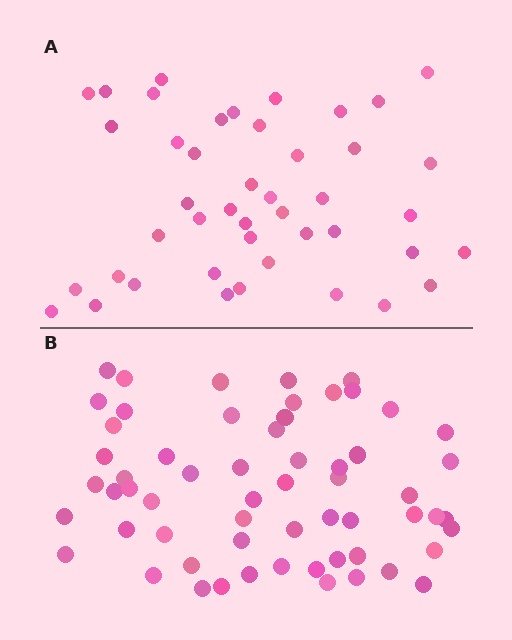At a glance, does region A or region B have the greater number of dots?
Region B (the bottom region) has more dots.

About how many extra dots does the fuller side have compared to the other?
Region B has approximately 15 more dots than region A.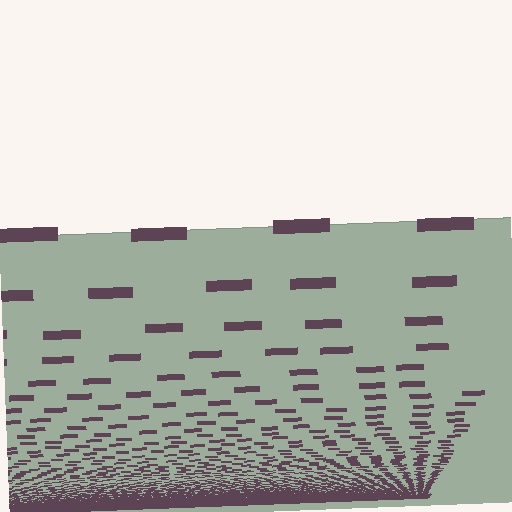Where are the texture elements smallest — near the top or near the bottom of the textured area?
Near the bottom.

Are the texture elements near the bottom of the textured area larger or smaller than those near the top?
Smaller. The gradient is inverted — elements near the bottom are smaller and denser.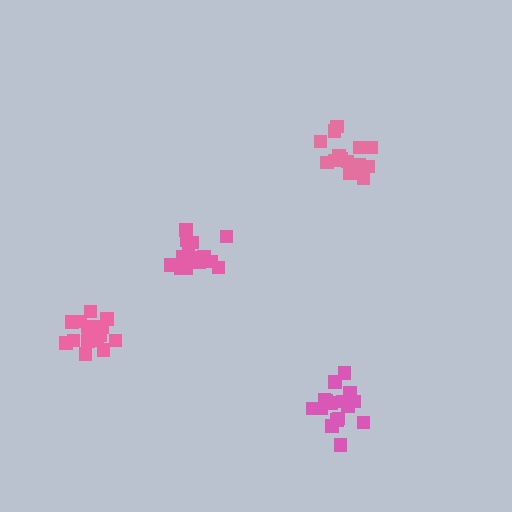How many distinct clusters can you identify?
There are 4 distinct clusters.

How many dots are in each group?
Group 1: 16 dots, Group 2: 17 dots, Group 3: 16 dots, Group 4: 16 dots (65 total).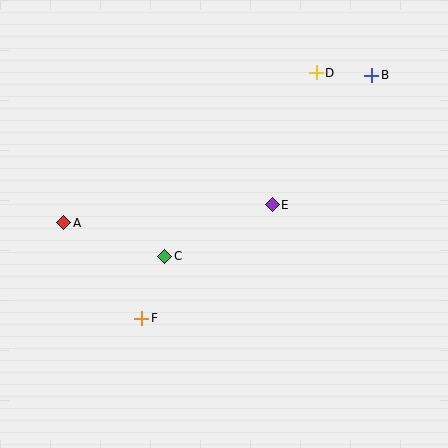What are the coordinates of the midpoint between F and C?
The midpoint between F and C is at (153, 287).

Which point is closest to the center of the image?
Point E at (272, 205) is closest to the center.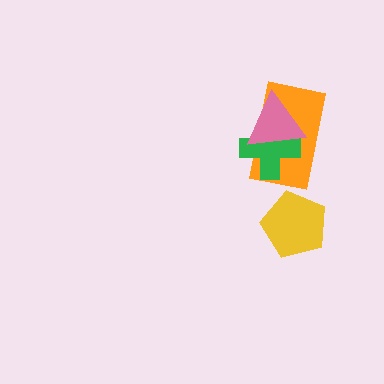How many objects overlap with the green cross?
2 objects overlap with the green cross.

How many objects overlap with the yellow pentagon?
0 objects overlap with the yellow pentagon.